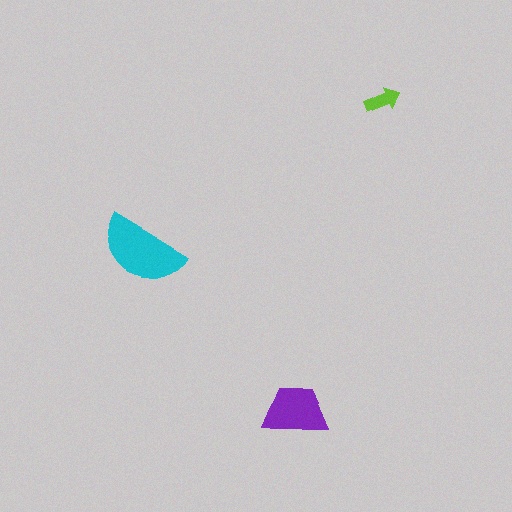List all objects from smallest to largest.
The lime arrow, the purple trapezoid, the cyan semicircle.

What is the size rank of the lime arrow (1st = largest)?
3rd.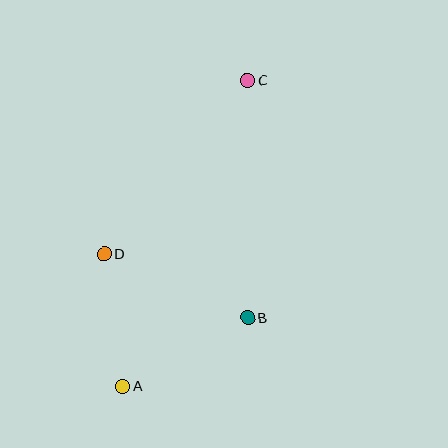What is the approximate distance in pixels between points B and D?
The distance between B and D is approximately 157 pixels.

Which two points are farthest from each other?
Points A and C are farthest from each other.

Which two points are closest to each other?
Points A and D are closest to each other.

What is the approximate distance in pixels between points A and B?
The distance between A and B is approximately 142 pixels.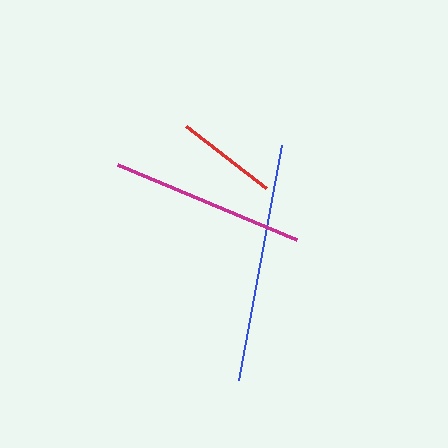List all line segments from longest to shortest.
From longest to shortest: blue, magenta, red.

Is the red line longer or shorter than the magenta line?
The magenta line is longer than the red line.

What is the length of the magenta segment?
The magenta segment is approximately 194 pixels long.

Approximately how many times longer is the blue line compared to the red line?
The blue line is approximately 2.4 times the length of the red line.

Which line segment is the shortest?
The red line is the shortest at approximately 101 pixels.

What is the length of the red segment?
The red segment is approximately 101 pixels long.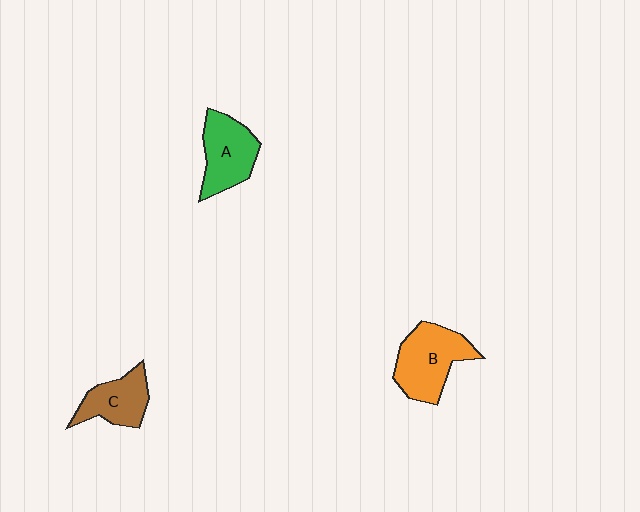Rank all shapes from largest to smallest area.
From largest to smallest: B (orange), A (green), C (brown).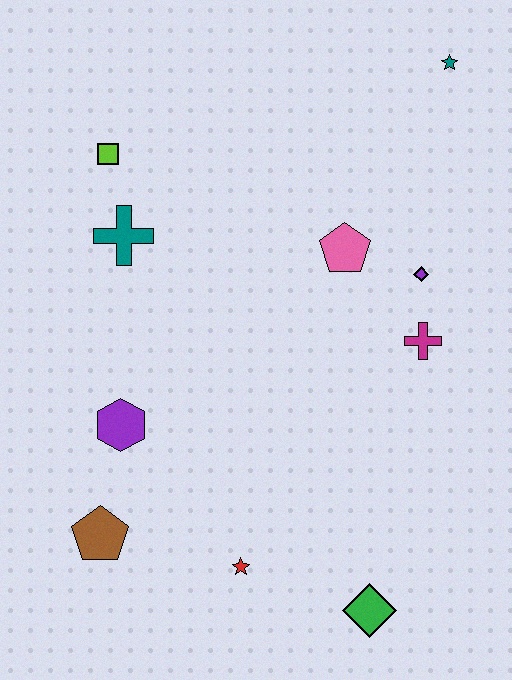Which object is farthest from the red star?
The teal star is farthest from the red star.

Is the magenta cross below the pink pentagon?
Yes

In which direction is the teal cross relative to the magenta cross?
The teal cross is to the left of the magenta cross.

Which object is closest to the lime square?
The teal cross is closest to the lime square.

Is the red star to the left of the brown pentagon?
No